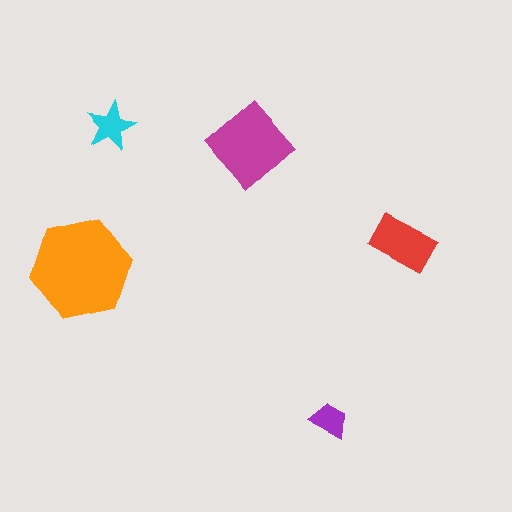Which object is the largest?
The orange hexagon.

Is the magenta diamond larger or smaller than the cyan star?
Larger.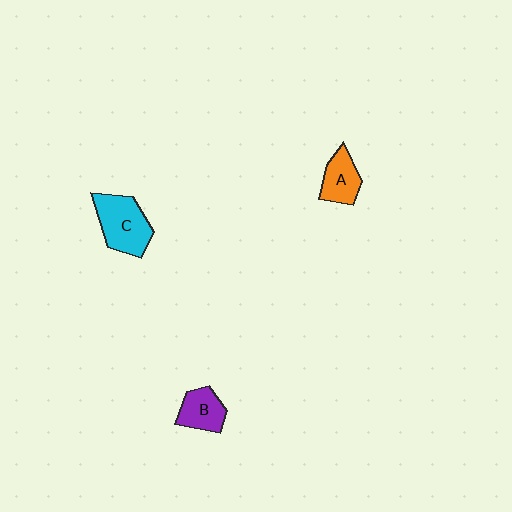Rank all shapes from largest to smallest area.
From largest to smallest: C (cyan), B (purple), A (orange).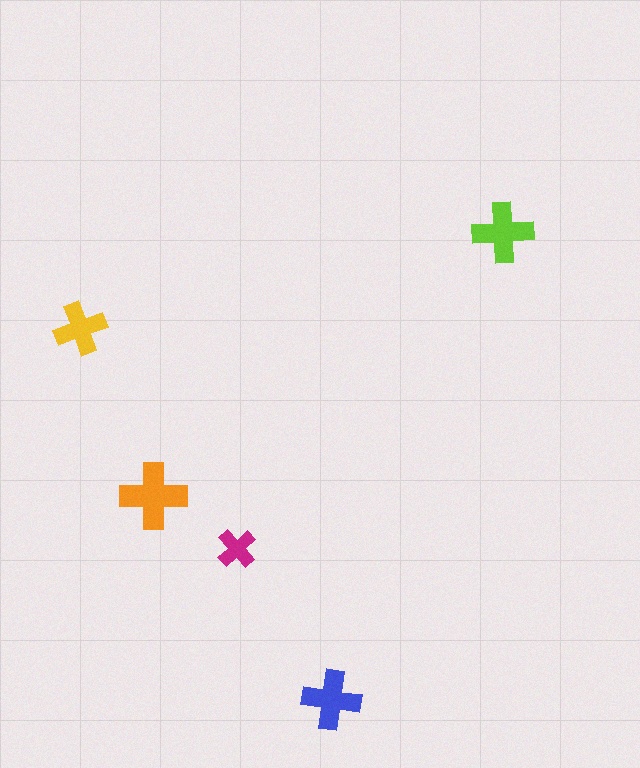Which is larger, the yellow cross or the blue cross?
The blue one.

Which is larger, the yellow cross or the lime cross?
The lime one.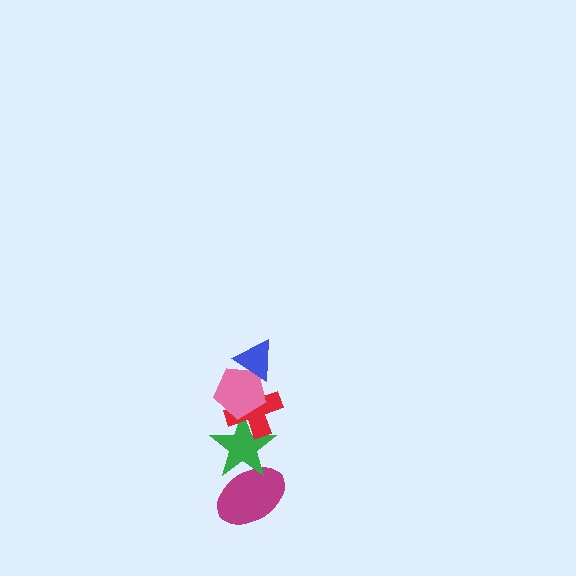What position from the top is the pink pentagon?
The pink pentagon is 2nd from the top.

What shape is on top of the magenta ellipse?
The green star is on top of the magenta ellipse.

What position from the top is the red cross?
The red cross is 3rd from the top.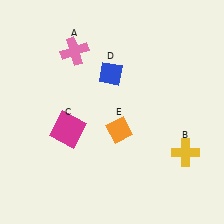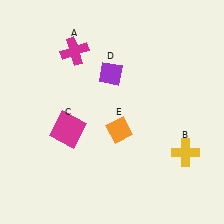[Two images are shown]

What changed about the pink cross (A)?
In Image 1, A is pink. In Image 2, it changed to magenta.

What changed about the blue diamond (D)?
In Image 1, D is blue. In Image 2, it changed to purple.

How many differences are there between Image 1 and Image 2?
There are 2 differences between the two images.